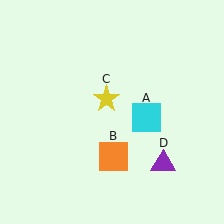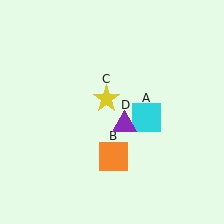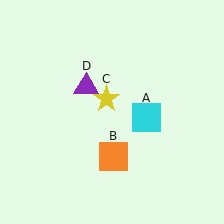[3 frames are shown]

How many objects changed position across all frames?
1 object changed position: purple triangle (object D).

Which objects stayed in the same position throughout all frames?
Cyan square (object A) and orange square (object B) and yellow star (object C) remained stationary.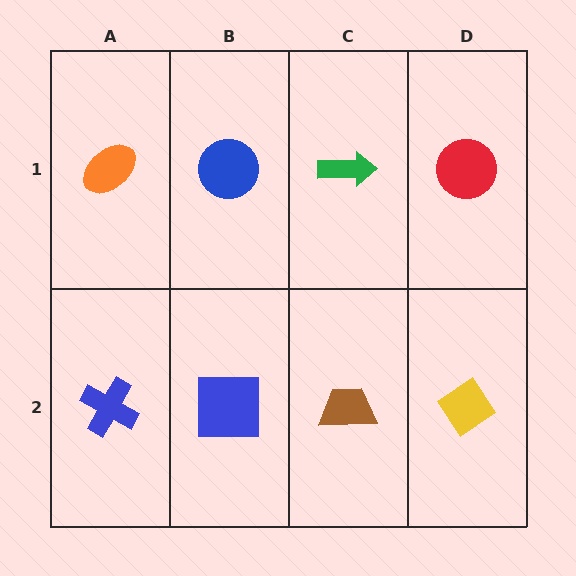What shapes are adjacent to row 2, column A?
An orange ellipse (row 1, column A), a blue square (row 2, column B).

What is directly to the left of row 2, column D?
A brown trapezoid.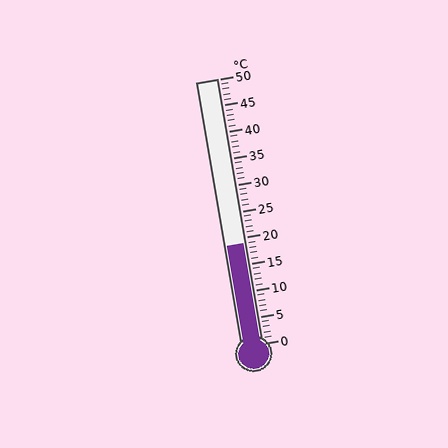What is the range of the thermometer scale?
The thermometer scale ranges from 0°C to 50°C.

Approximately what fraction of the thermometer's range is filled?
The thermometer is filled to approximately 40% of its range.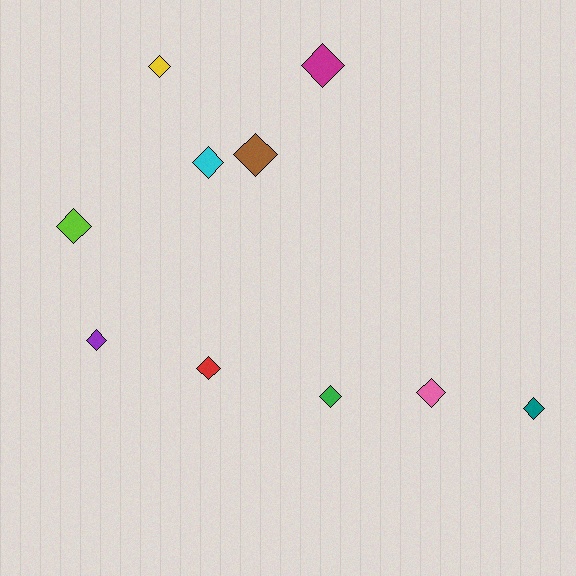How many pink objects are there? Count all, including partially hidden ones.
There is 1 pink object.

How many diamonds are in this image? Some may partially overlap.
There are 10 diamonds.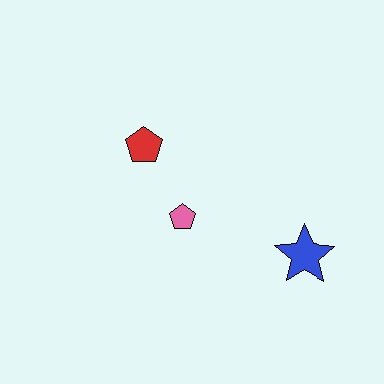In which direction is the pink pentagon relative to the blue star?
The pink pentagon is to the left of the blue star.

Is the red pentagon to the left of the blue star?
Yes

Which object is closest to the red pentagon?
The pink pentagon is closest to the red pentagon.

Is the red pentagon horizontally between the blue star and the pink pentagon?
No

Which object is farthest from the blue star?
The red pentagon is farthest from the blue star.